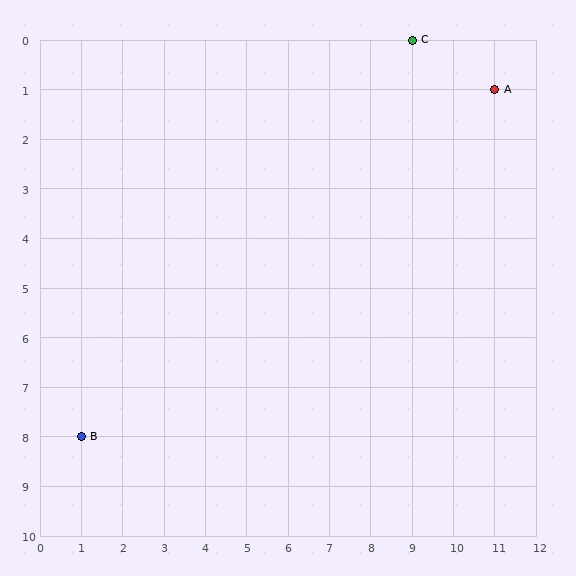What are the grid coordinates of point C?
Point C is at grid coordinates (9, 0).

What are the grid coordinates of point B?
Point B is at grid coordinates (1, 8).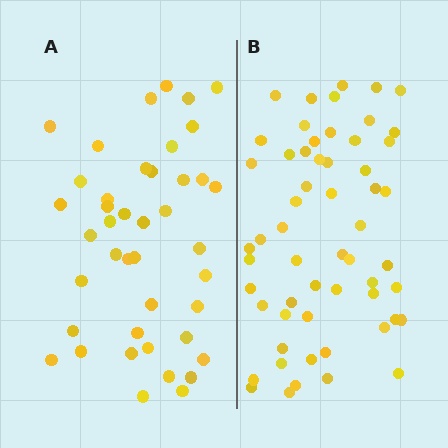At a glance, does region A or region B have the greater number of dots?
Region B (the right region) has more dots.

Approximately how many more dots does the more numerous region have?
Region B has approximately 15 more dots than region A.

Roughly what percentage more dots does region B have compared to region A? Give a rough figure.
About 35% more.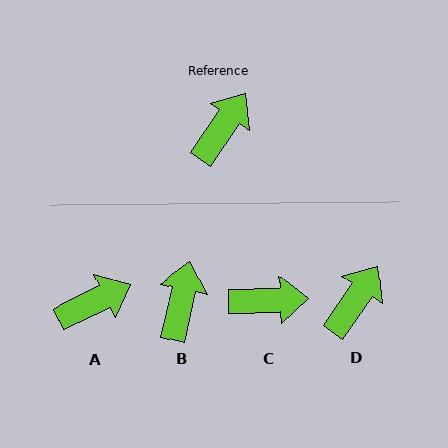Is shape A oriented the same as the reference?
No, it is off by about 29 degrees.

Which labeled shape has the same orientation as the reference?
D.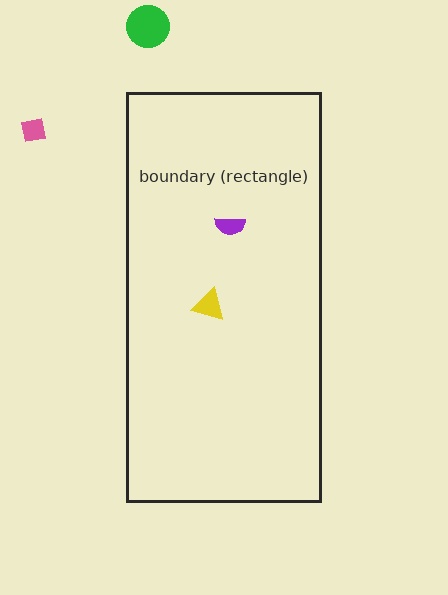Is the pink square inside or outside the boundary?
Outside.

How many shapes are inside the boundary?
2 inside, 2 outside.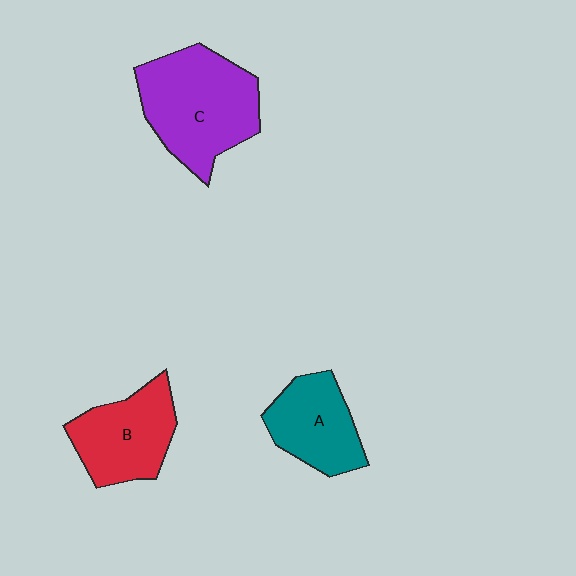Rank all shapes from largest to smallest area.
From largest to smallest: C (purple), B (red), A (teal).